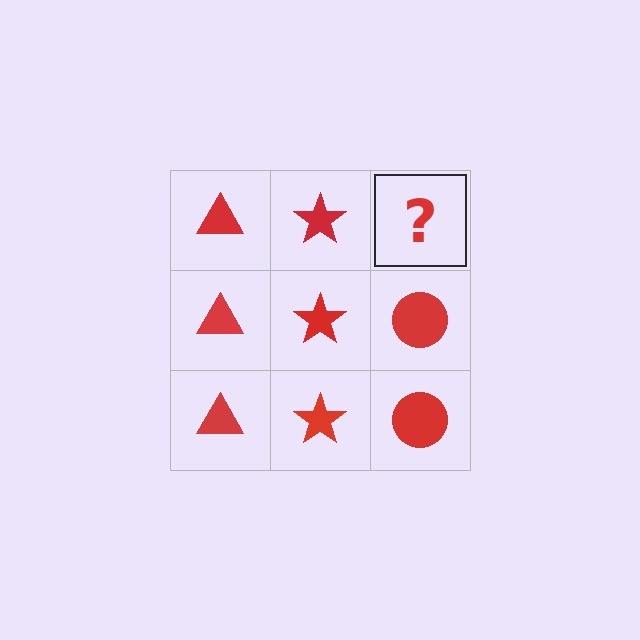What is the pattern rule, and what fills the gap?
The rule is that each column has a consistent shape. The gap should be filled with a red circle.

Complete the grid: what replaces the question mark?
The question mark should be replaced with a red circle.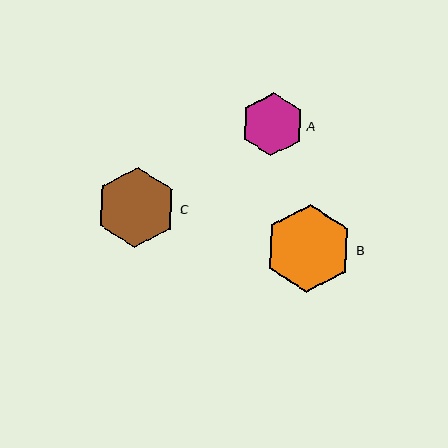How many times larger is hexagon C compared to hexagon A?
Hexagon C is approximately 1.3 times the size of hexagon A.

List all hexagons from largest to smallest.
From largest to smallest: B, C, A.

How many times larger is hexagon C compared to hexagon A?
Hexagon C is approximately 1.3 times the size of hexagon A.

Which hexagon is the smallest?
Hexagon A is the smallest with a size of approximately 63 pixels.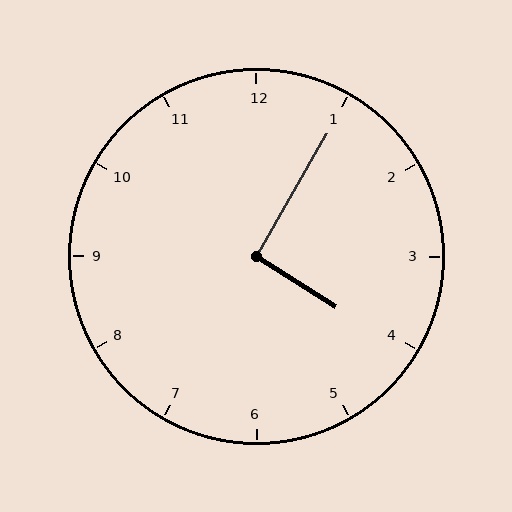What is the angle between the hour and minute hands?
Approximately 92 degrees.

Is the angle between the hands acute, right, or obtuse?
It is right.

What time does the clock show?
4:05.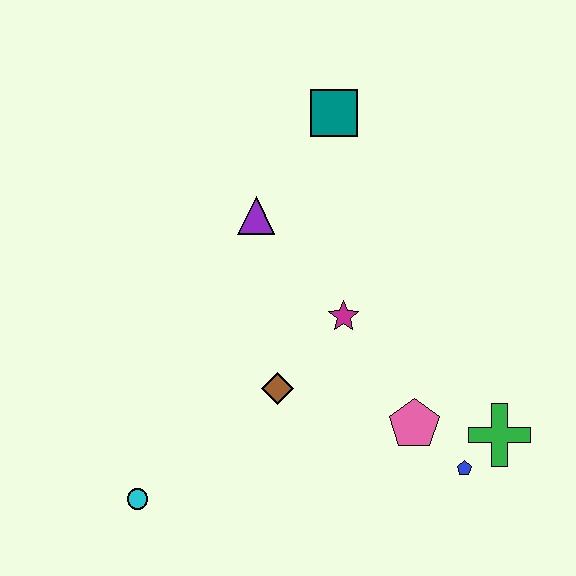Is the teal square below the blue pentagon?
No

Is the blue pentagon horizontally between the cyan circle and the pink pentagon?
No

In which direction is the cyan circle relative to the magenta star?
The cyan circle is to the left of the magenta star.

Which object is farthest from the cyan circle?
The teal square is farthest from the cyan circle.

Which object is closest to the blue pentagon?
The green cross is closest to the blue pentagon.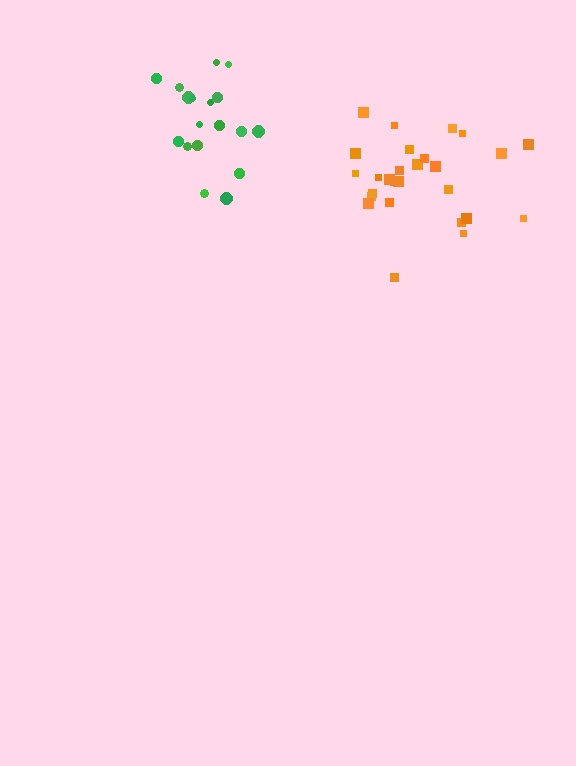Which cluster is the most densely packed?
Orange.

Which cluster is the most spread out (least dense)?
Green.